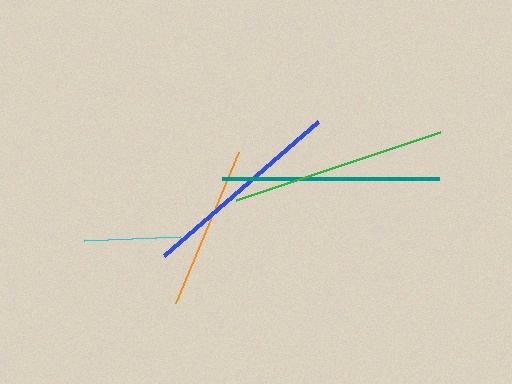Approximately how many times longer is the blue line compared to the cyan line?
The blue line is approximately 2.1 times the length of the cyan line.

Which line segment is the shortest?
The cyan line is the shortest at approximately 96 pixels.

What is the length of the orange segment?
The orange segment is approximately 164 pixels long.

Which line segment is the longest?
The teal line is the longest at approximately 218 pixels.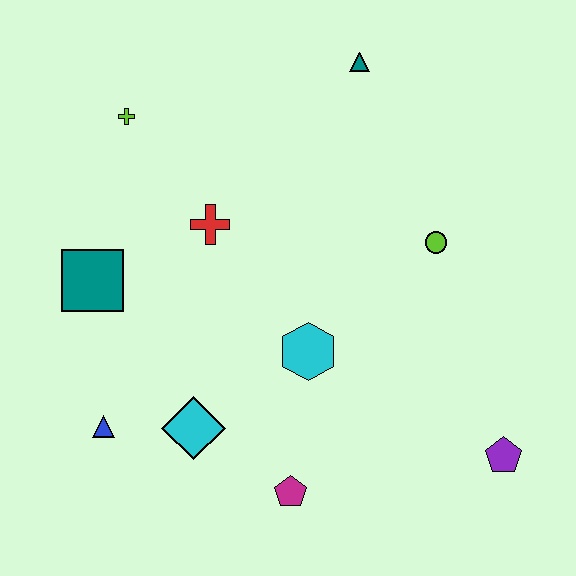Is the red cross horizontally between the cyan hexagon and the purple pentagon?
No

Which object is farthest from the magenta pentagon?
The teal triangle is farthest from the magenta pentagon.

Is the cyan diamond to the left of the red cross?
Yes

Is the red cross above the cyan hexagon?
Yes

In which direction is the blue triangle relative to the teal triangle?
The blue triangle is below the teal triangle.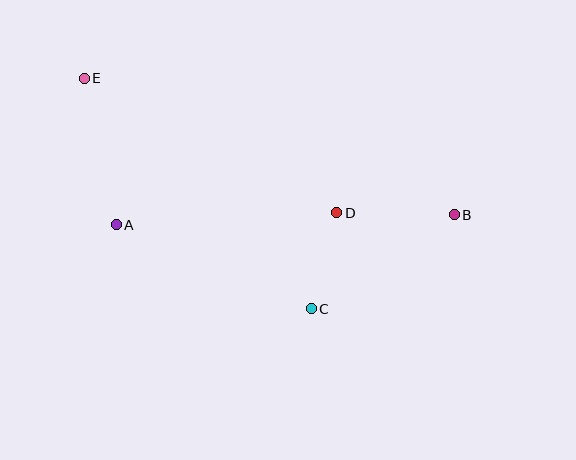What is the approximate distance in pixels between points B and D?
The distance between B and D is approximately 117 pixels.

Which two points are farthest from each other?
Points B and E are farthest from each other.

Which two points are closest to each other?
Points C and D are closest to each other.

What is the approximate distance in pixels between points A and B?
The distance between A and B is approximately 338 pixels.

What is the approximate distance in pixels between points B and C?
The distance between B and C is approximately 171 pixels.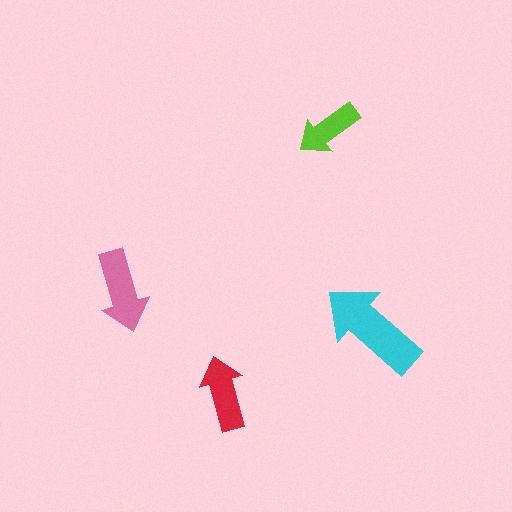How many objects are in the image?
There are 4 objects in the image.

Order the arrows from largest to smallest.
the cyan one, the pink one, the red one, the lime one.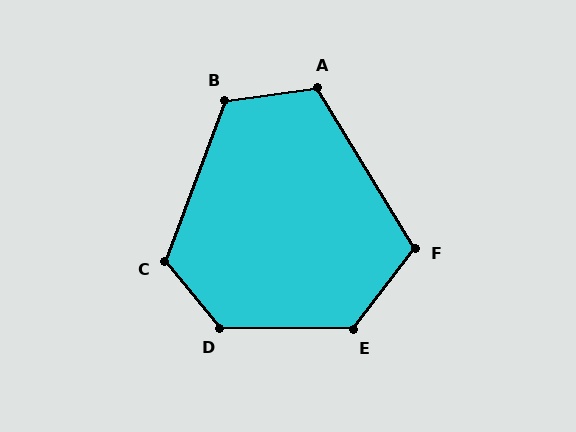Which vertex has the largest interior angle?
D, at approximately 130 degrees.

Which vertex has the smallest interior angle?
F, at approximately 111 degrees.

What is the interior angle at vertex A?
Approximately 113 degrees (obtuse).